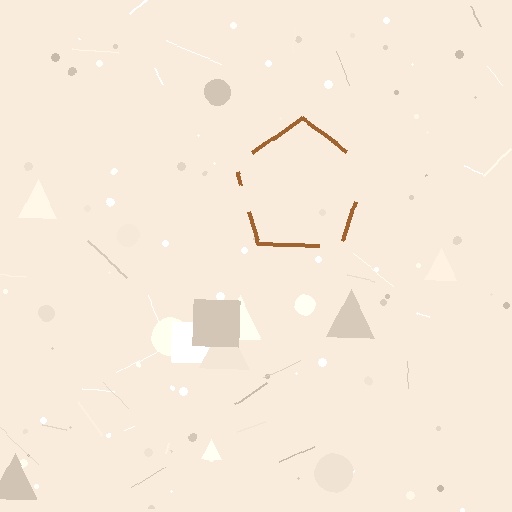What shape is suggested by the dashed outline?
The dashed outline suggests a pentagon.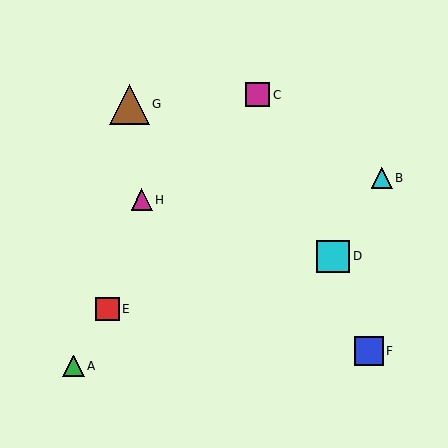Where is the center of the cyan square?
The center of the cyan square is at (333, 256).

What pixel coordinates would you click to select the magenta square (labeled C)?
Click at (258, 95) to select the magenta square C.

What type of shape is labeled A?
Shape A is a green triangle.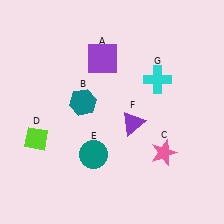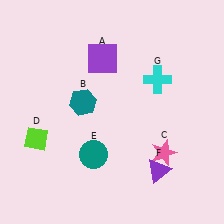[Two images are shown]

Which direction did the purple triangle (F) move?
The purple triangle (F) moved down.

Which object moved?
The purple triangle (F) moved down.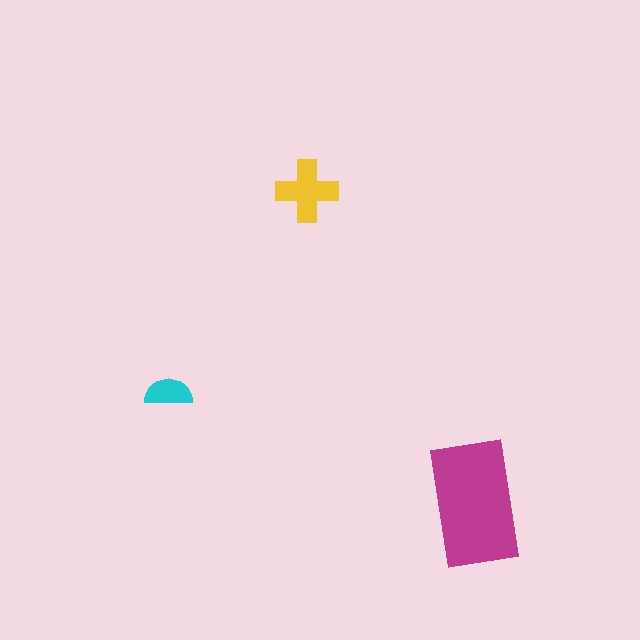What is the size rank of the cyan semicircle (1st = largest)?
3rd.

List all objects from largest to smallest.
The magenta rectangle, the yellow cross, the cyan semicircle.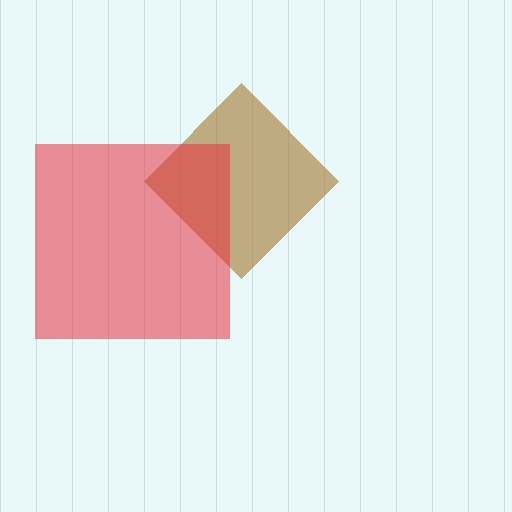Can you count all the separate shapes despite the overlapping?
Yes, there are 2 separate shapes.